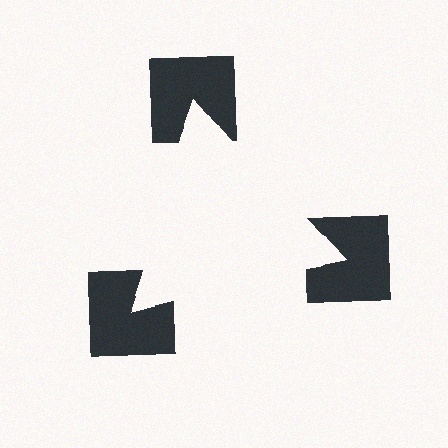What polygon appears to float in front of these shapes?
An illusory triangle — its edges are inferred from the aligned wedge cuts in the notched squares, not physically drawn.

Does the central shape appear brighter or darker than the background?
It typically appears slightly brighter than the background, even though no actual brightness change is drawn.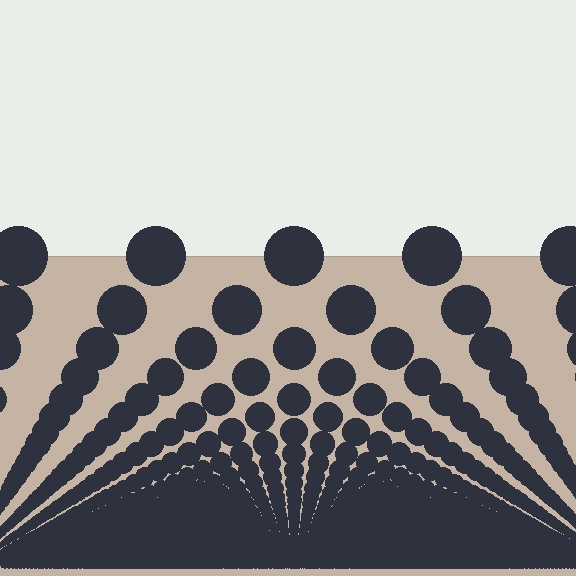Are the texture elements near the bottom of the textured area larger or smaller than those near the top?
Smaller. The gradient is inverted — elements near the bottom are smaller and denser.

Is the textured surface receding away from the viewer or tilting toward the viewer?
The surface appears to tilt toward the viewer. Texture elements get larger and sparser toward the top.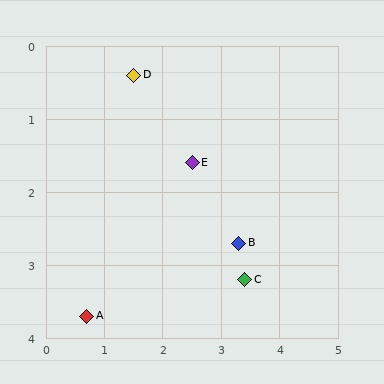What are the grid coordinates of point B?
Point B is at approximately (3.3, 2.7).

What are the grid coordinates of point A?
Point A is at approximately (0.7, 3.7).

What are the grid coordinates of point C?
Point C is at approximately (3.4, 3.2).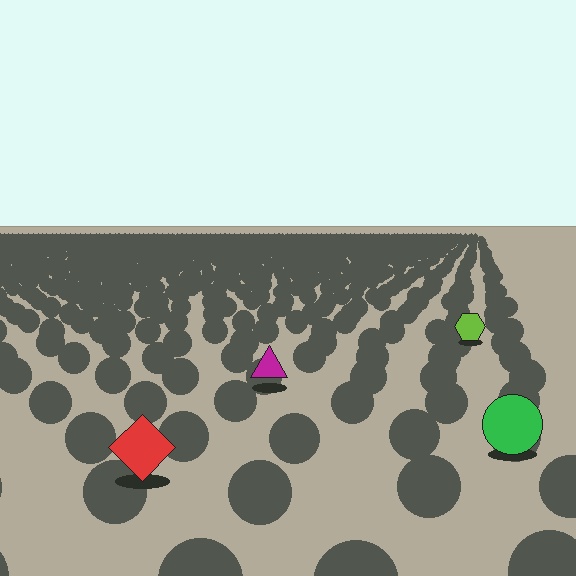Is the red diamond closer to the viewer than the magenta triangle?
Yes. The red diamond is closer — you can tell from the texture gradient: the ground texture is coarser near it.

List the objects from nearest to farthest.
From nearest to farthest: the red diamond, the green circle, the magenta triangle, the lime hexagon.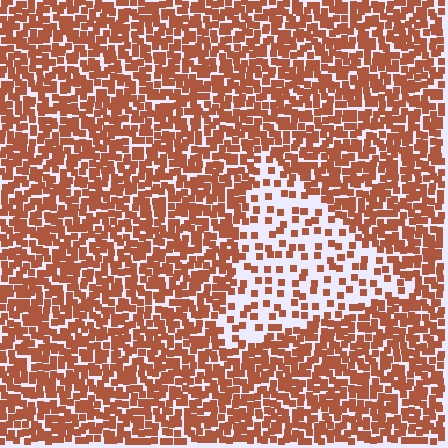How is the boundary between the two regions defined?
The boundary is defined by a change in element density (approximately 2.7x ratio). All elements are the same color, size, and shape.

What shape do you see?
I see a triangle.